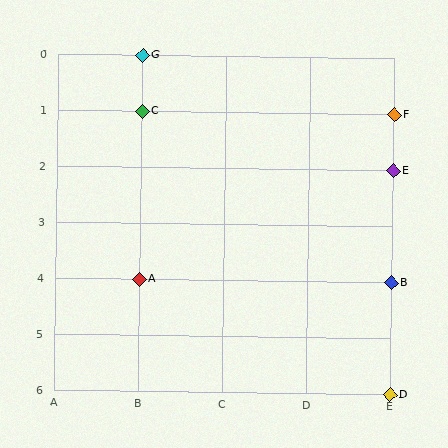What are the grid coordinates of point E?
Point E is at grid coordinates (E, 2).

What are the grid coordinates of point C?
Point C is at grid coordinates (B, 1).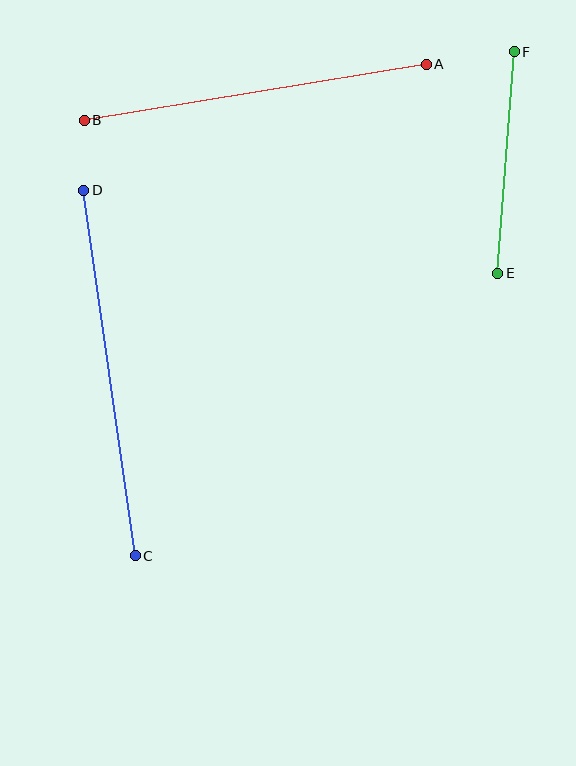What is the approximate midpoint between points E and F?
The midpoint is at approximately (506, 163) pixels.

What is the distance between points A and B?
The distance is approximately 347 pixels.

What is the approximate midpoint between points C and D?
The midpoint is at approximately (110, 373) pixels.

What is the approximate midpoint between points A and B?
The midpoint is at approximately (255, 92) pixels.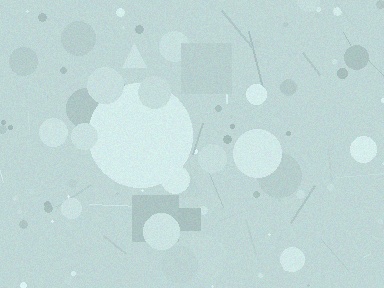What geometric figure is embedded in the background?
A circle is embedded in the background.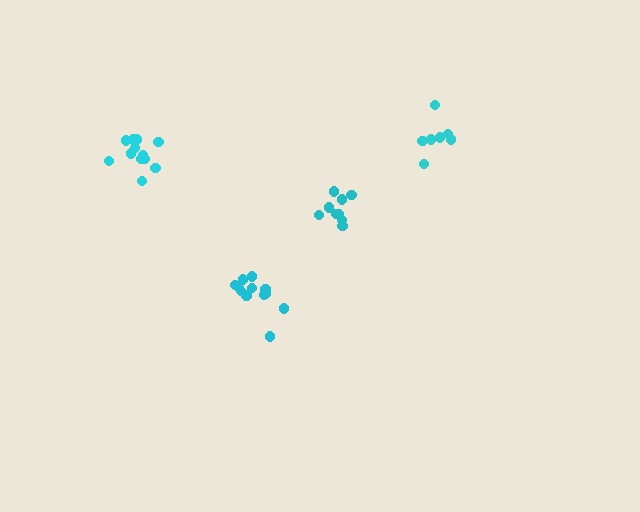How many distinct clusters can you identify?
There are 4 distinct clusters.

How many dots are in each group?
Group 1: 7 dots, Group 2: 12 dots, Group 3: 9 dots, Group 4: 13 dots (41 total).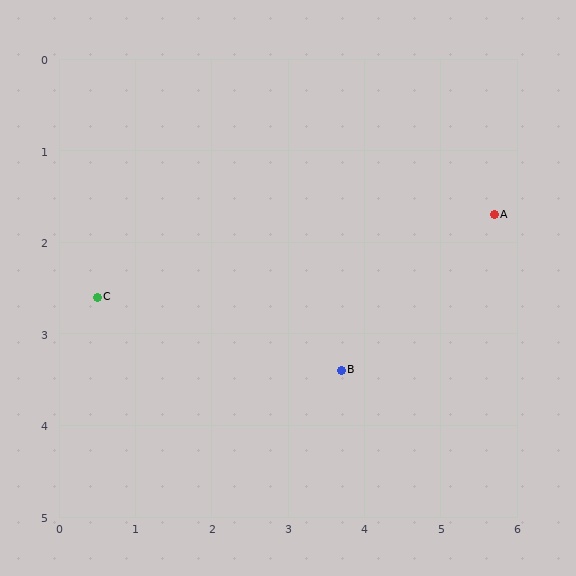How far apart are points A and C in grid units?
Points A and C are about 5.3 grid units apart.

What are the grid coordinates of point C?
Point C is at approximately (0.5, 2.6).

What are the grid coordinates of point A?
Point A is at approximately (5.7, 1.7).